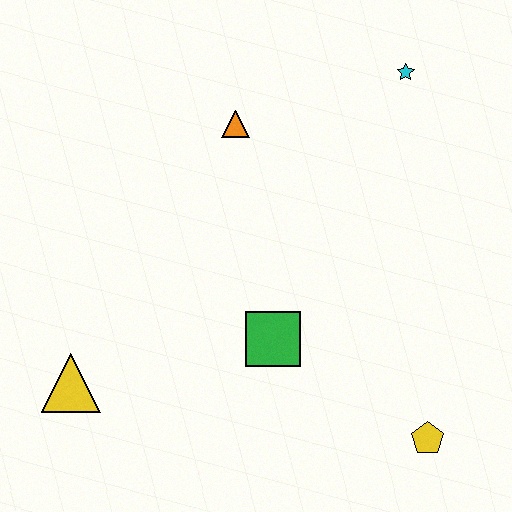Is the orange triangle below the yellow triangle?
No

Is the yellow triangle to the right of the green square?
No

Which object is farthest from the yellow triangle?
The cyan star is farthest from the yellow triangle.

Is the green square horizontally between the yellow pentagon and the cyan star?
No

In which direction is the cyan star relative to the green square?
The cyan star is above the green square.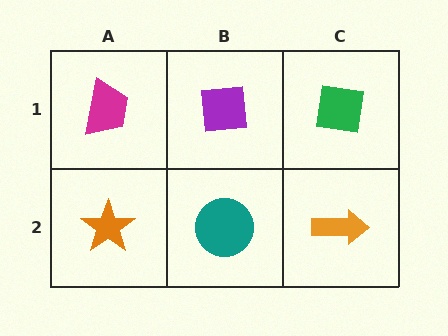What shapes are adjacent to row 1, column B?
A teal circle (row 2, column B), a magenta trapezoid (row 1, column A), a green square (row 1, column C).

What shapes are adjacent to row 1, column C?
An orange arrow (row 2, column C), a purple square (row 1, column B).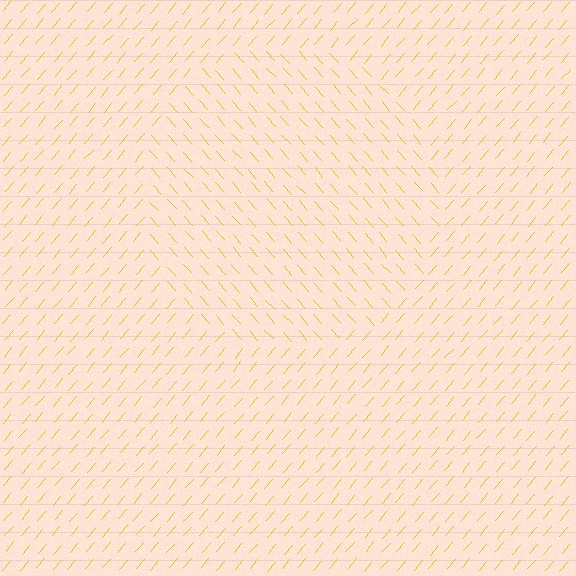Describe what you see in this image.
The image is filled with small yellow line segments. A circle region in the image has lines oriented differently from the surrounding lines, creating a visible texture boundary.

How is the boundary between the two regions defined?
The boundary is defined purely by a change in line orientation (approximately 83 degrees difference). All lines are the same color and thickness.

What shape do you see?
I see a circle.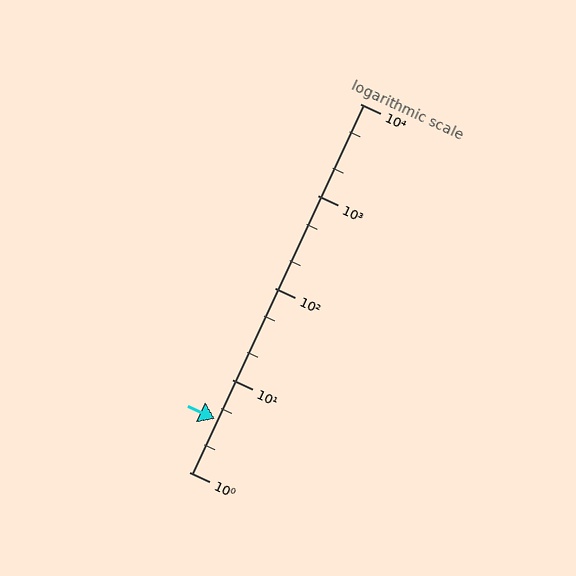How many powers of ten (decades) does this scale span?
The scale spans 4 decades, from 1 to 10000.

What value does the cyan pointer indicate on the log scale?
The pointer indicates approximately 3.8.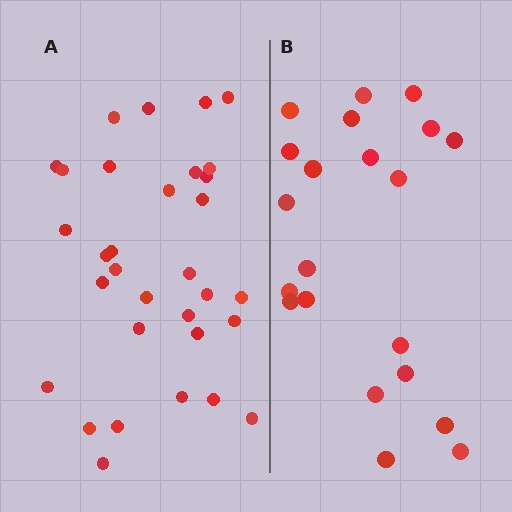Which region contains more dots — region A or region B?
Region A (the left region) has more dots.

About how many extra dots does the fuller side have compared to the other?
Region A has roughly 12 or so more dots than region B.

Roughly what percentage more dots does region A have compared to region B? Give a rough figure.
About 50% more.